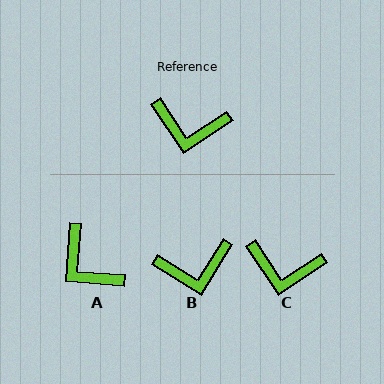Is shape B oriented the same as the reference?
No, it is off by about 25 degrees.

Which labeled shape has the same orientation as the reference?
C.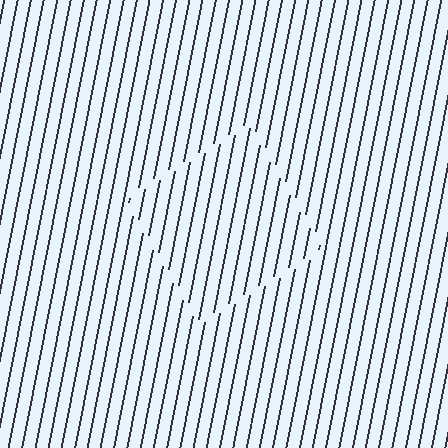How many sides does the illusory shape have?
4 sides — the line-ends trace a square.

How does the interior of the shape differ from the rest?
The interior of the shape contains the same grating, shifted by half a period — the contour is defined by the phase discontinuity where line-ends from the inner and outer gratings abut.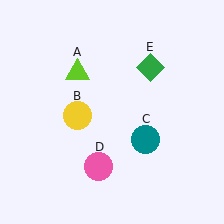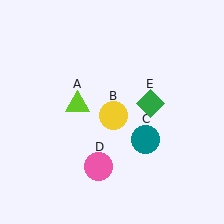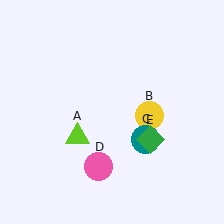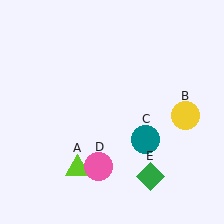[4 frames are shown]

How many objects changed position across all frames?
3 objects changed position: lime triangle (object A), yellow circle (object B), green diamond (object E).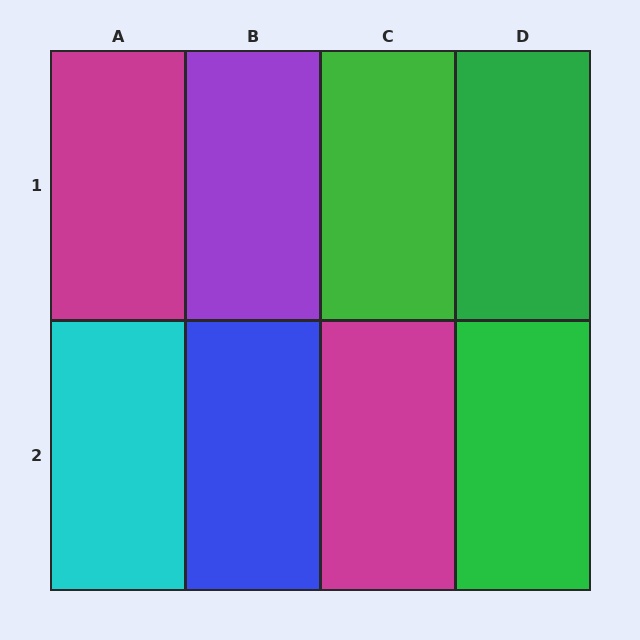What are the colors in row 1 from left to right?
Magenta, purple, green, green.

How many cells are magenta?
2 cells are magenta.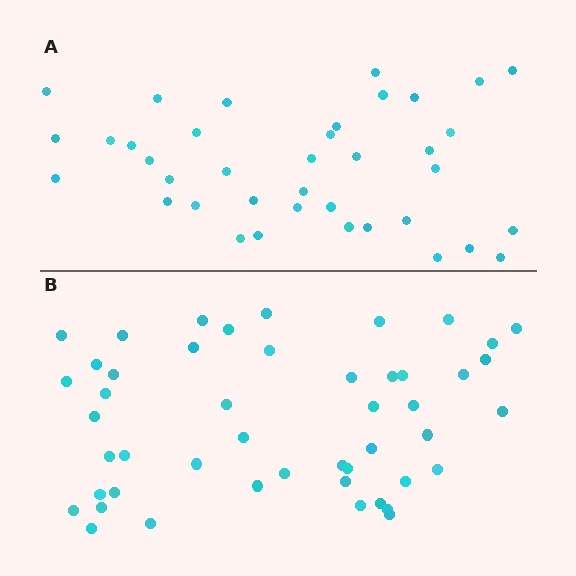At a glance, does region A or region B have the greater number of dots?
Region B (the bottom region) has more dots.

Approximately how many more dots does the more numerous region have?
Region B has roughly 10 or so more dots than region A.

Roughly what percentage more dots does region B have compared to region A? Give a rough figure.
About 25% more.